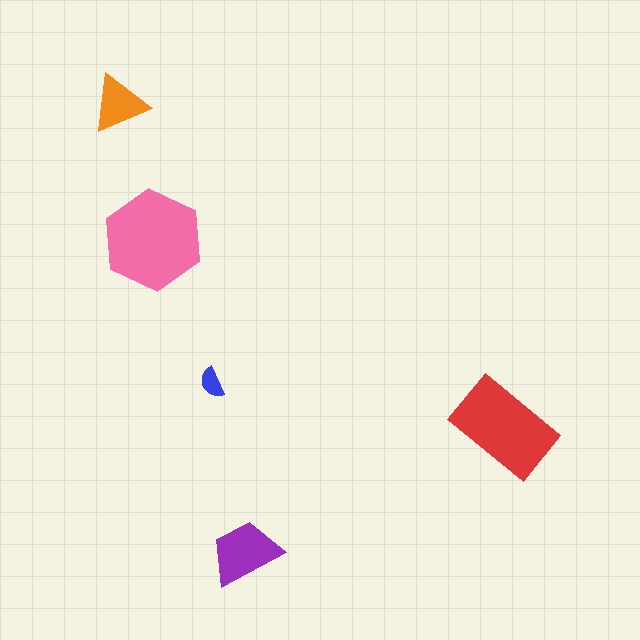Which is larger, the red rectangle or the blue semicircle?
The red rectangle.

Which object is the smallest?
The blue semicircle.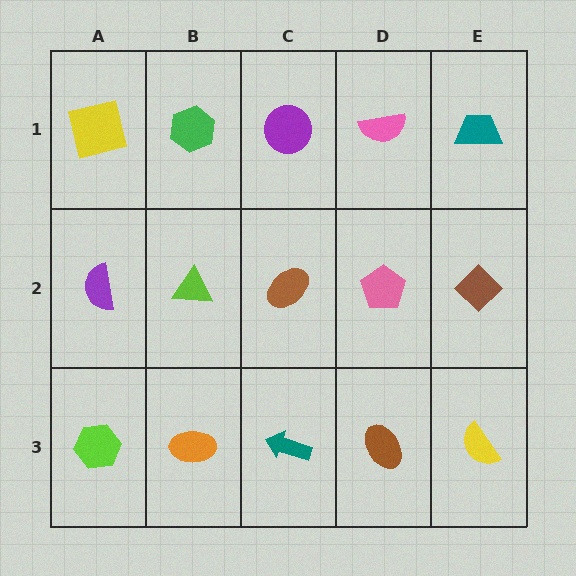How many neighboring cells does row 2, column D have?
4.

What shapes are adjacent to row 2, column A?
A yellow square (row 1, column A), a lime hexagon (row 3, column A), a lime triangle (row 2, column B).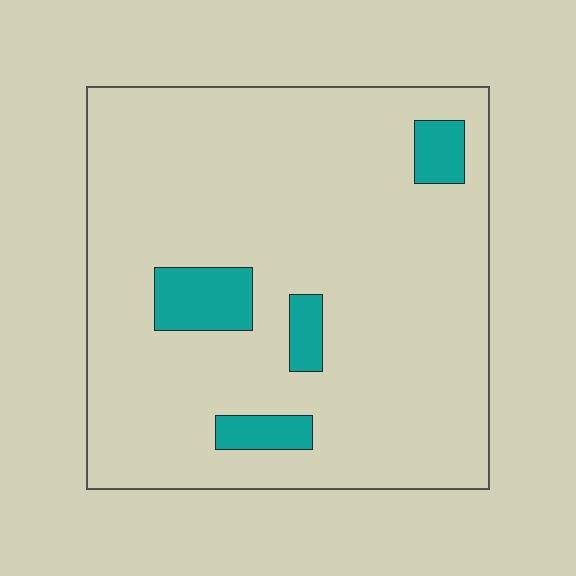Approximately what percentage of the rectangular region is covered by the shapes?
Approximately 10%.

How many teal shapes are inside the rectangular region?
4.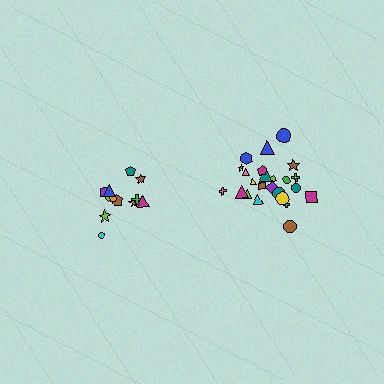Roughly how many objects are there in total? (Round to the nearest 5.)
Roughly 35 objects in total.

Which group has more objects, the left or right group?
The right group.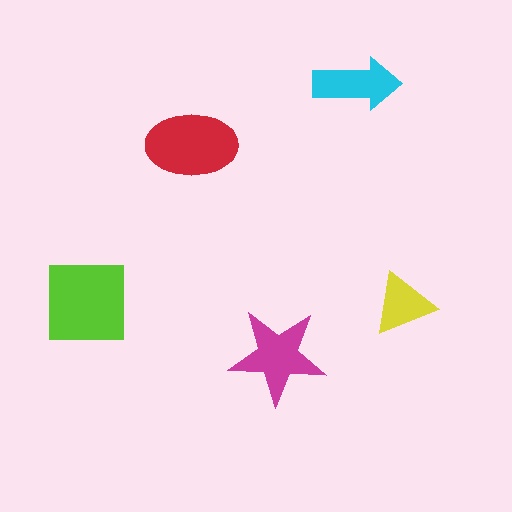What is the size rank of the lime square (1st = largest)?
1st.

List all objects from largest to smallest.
The lime square, the red ellipse, the magenta star, the cyan arrow, the yellow triangle.